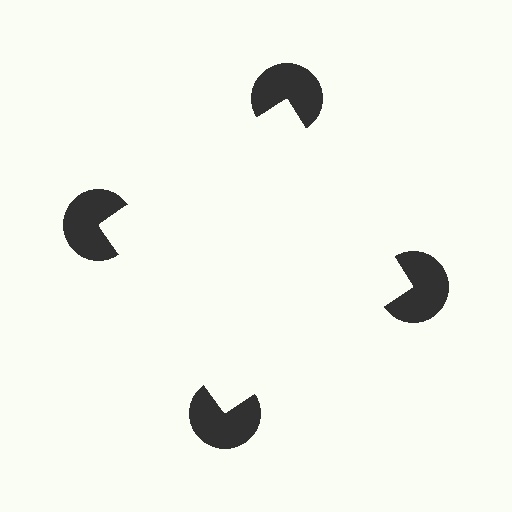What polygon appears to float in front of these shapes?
An illusory square — its edges are inferred from the aligned wedge cuts in the pac-man discs, not physically drawn.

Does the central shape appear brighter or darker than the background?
It typically appears slightly brighter than the background, even though no actual brightness change is drawn.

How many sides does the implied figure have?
4 sides.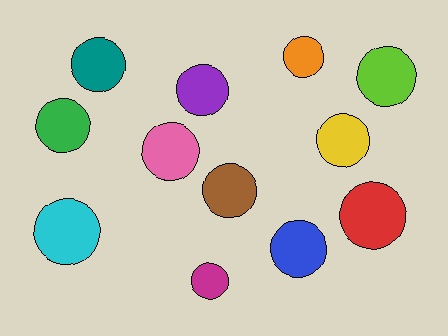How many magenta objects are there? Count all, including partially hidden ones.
There is 1 magenta object.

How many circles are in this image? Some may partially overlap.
There are 12 circles.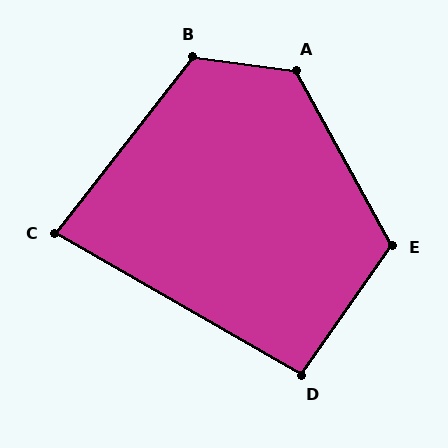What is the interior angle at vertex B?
Approximately 121 degrees (obtuse).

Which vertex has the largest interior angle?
A, at approximately 126 degrees.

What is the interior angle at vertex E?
Approximately 116 degrees (obtuse).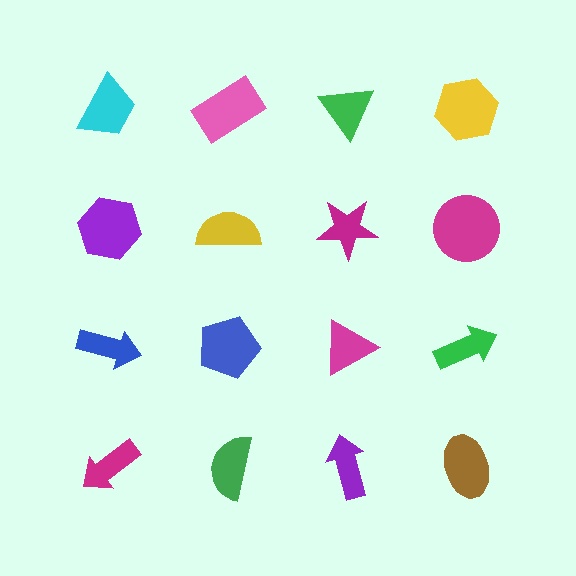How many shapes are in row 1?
4 shapes.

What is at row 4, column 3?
A purple arrow.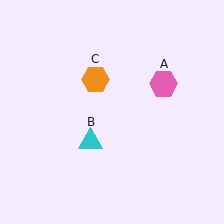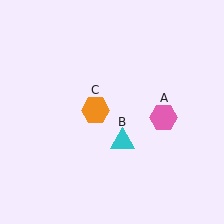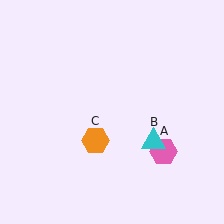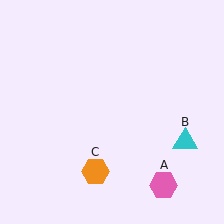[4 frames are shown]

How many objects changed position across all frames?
3 objects changed position: pink hexagon (object A), cyan triangle (object B), orange hexagon (object C).